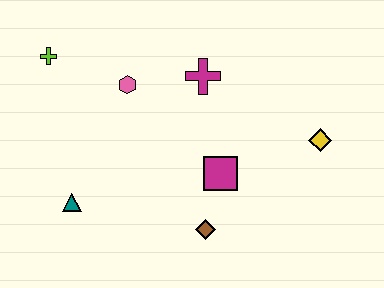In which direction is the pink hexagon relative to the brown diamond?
The pink hexagon is above the brown diamond.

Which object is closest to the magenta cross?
The pink hexagon is closest to the magenta cross.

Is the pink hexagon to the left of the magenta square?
Yes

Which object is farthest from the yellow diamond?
The lime cross is farthest from the yellow diamond.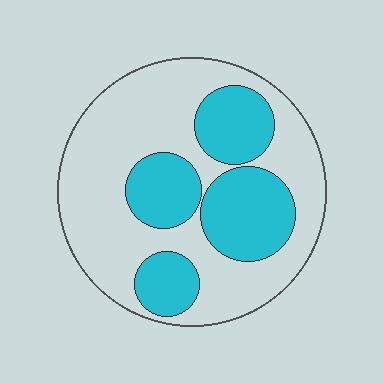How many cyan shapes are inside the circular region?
4.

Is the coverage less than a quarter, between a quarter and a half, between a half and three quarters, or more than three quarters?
Between a quarter and a half.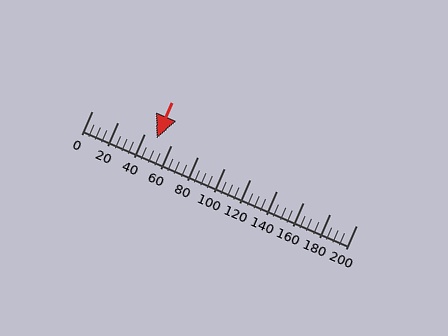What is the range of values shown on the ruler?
The ruler shows values from 0 to 200.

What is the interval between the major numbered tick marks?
The major tick marks are spaced 20 units apart.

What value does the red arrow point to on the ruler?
The red arrow points to approximately 49.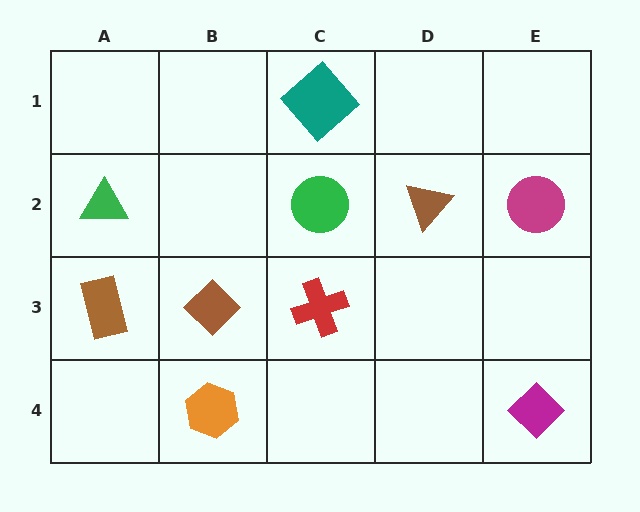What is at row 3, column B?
A brown diamond.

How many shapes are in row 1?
1 shape.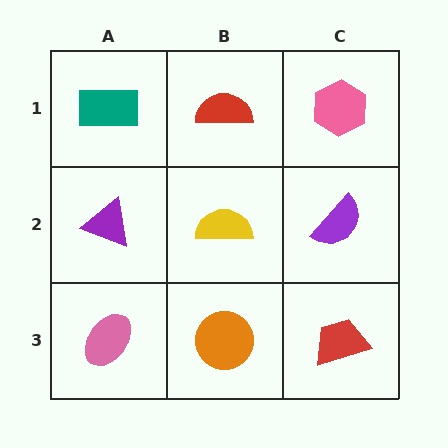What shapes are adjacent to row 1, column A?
A purple triangle (row 2, column A), a red semicircle (row 1, column B).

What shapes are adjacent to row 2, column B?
A red semicircle (row 1, column B), an orange circle (row 3, column B), a purple triangle (row 2, column A), a purple semicircle (row 2, column C).